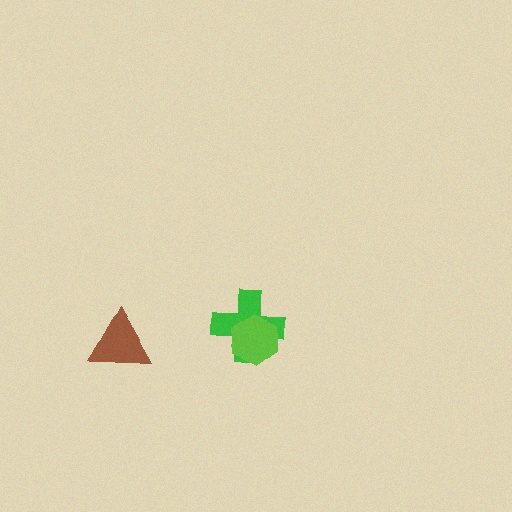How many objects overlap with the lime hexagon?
1 object overlaps with the lime hexagon.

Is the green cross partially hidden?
Yes, it is partially covered by another shape.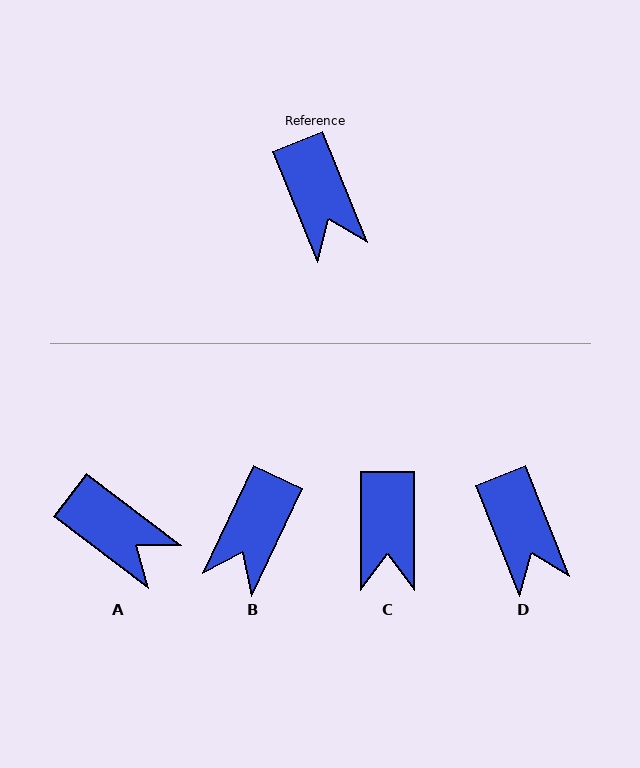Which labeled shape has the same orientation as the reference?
D.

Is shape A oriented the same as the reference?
No, it is off by about 31 degrees.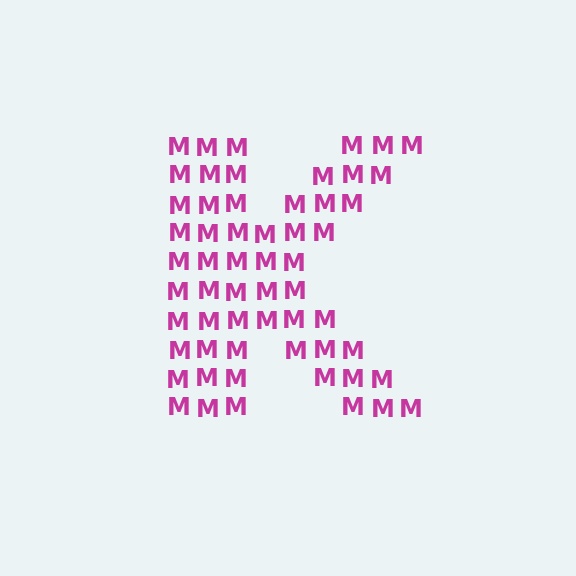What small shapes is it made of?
It is made of small letter M's.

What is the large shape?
The large shape is the letter K.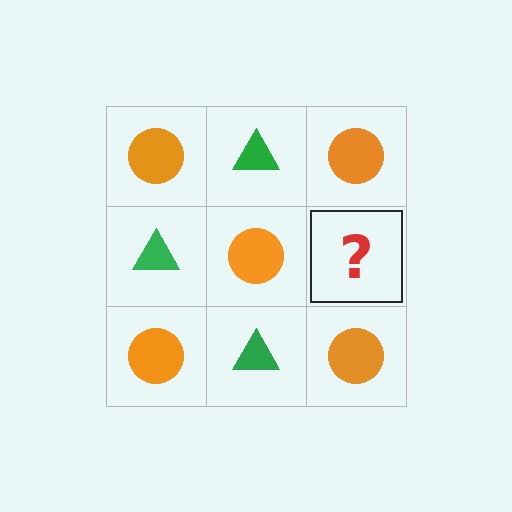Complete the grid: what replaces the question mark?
The question mark should be replaced with a green triangle.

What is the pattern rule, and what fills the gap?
The rule is that it alternates orange circle and green triangle in a checkerboard pattern. The gap should be filled with a green triangle.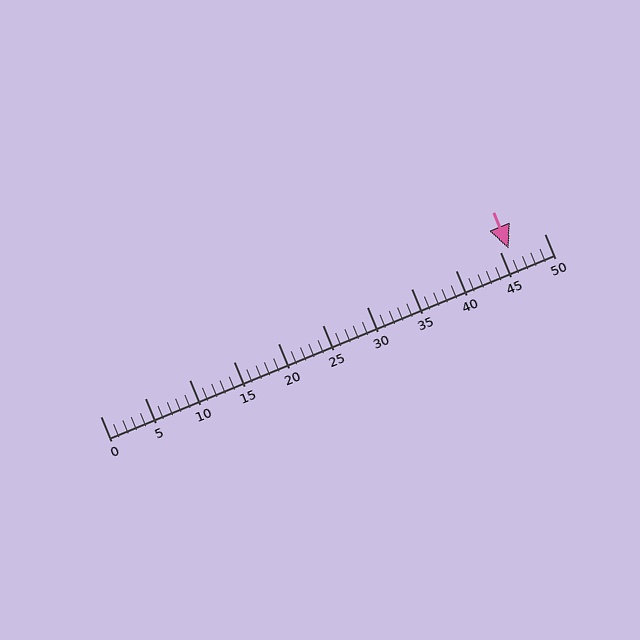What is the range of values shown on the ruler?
The ruler shows values from 0 to 50.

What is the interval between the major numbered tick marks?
The major tick marks are spaced 5 units apart.